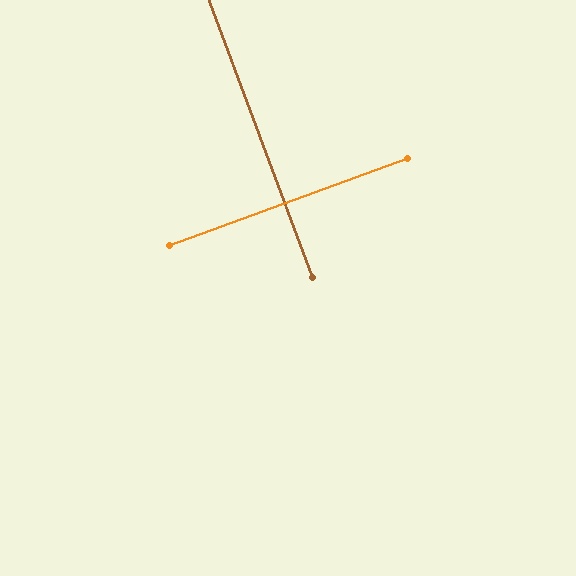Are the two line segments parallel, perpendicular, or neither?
Perpendicular — they meet at approximately 90°.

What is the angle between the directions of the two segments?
Approximately 90 degrees.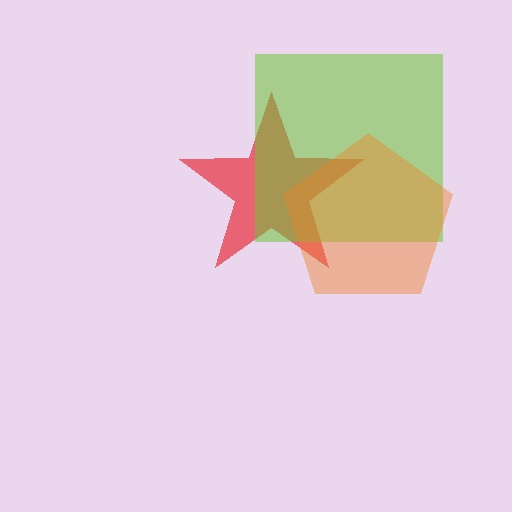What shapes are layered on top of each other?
The layered shapes are: a red star, a lime square, an orange pentagon.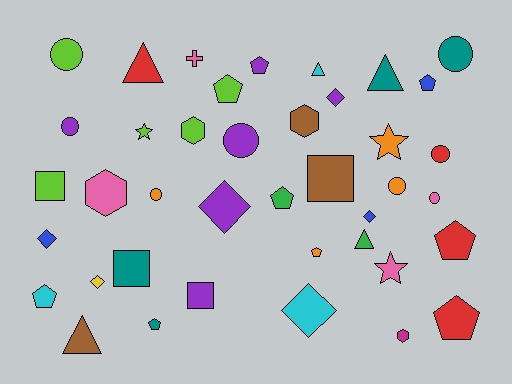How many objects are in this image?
There are 40 objects.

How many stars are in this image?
There are 3 stars.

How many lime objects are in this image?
There are 5 lime objects.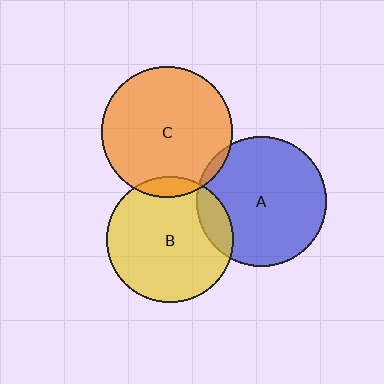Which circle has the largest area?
Circle C (orange).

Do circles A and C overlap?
Yes.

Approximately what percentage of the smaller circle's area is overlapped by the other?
Approximately 5%.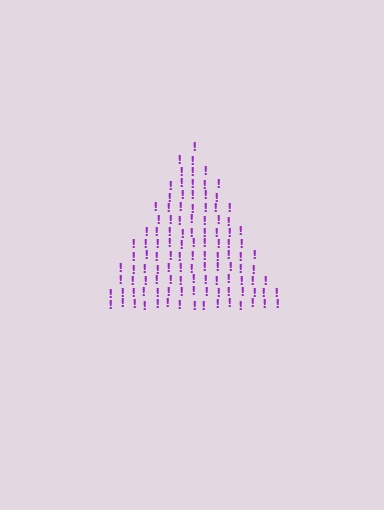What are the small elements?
The small elements are exclamation marks.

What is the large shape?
The large shape is a triangle.